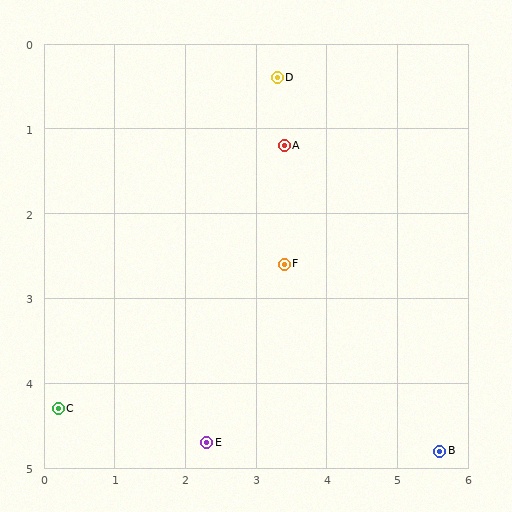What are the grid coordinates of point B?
Point B is at approximately (5.6, 4.8).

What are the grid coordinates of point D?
Point D is at approximately (3.3, 0.4).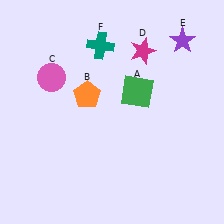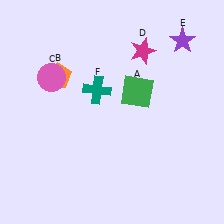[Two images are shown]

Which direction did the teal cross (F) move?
The teal cross (F) moved down.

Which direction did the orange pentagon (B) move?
The orange pentagon (B) moved left.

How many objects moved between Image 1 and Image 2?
2 objects moved between the two images.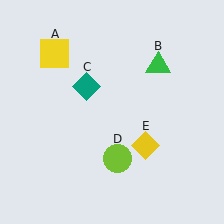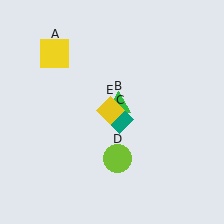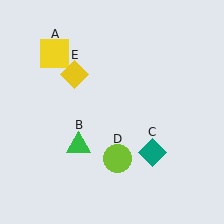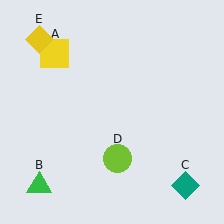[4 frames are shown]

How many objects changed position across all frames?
3 objects changed position: green triangle (object B), teal diamond (object C), yellow diamond (object E).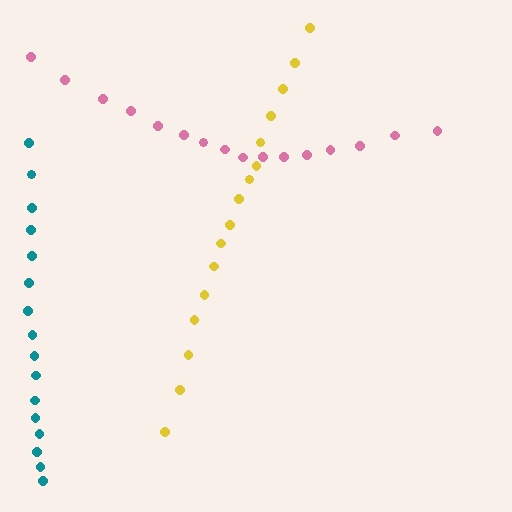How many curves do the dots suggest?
There are 3 distinct paths.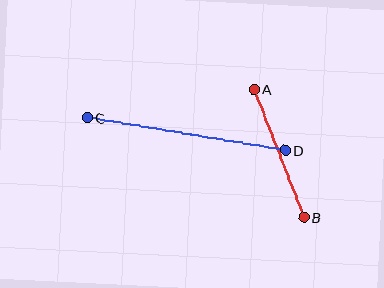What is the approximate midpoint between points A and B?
The midpoint is at approximately (279, 153) pixels.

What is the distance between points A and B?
The distance is approximately 137 pixels.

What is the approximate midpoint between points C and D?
The midpoint is at approximately (186, 134) pixels.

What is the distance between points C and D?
The distance is approximately 200 pixels.